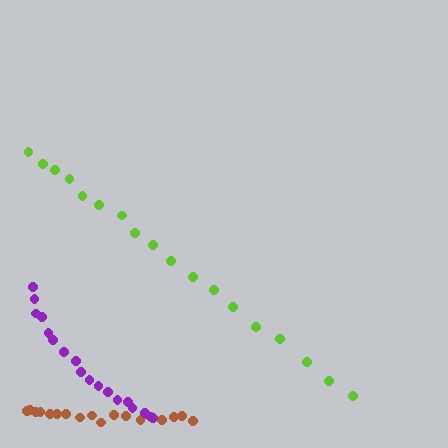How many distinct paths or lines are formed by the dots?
There are 3 distinct paths.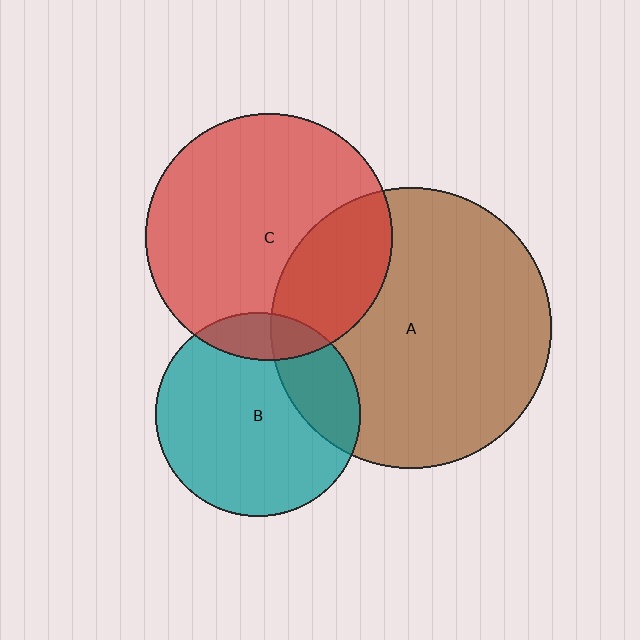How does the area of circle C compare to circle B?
Approximately 1.5 times.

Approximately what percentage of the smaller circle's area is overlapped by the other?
Approximately 25%.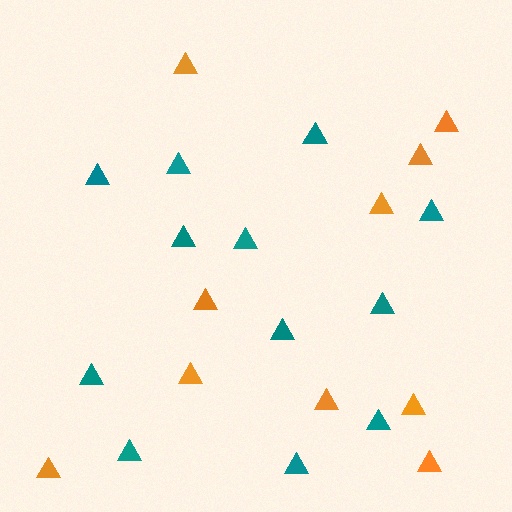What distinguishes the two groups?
There are 2 groups: one group of teal triangles (12) and one group of orange triangles (10).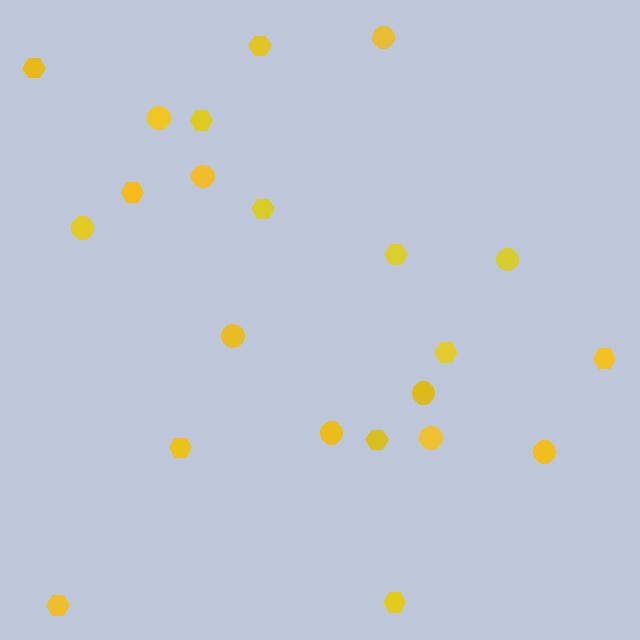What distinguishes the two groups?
There are 2 groups: one group of circles (10) and one group of hexagons (12).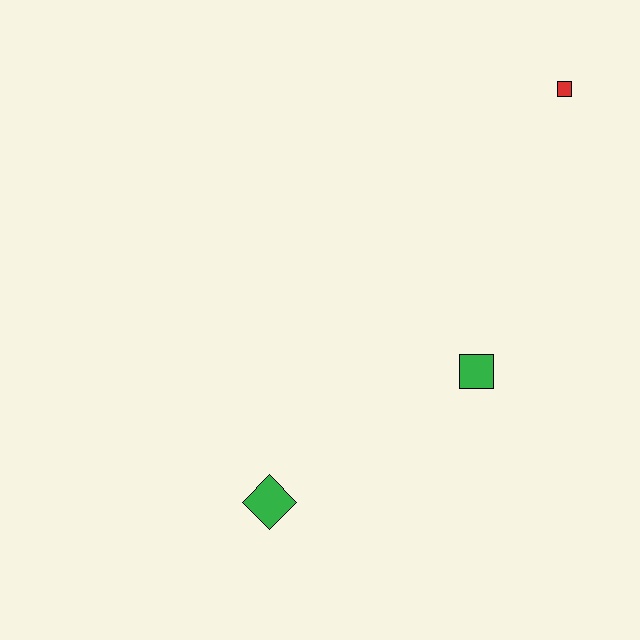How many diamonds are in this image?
There is 1 diamond.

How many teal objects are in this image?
There are no teal objects.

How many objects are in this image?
There are 3 objects.